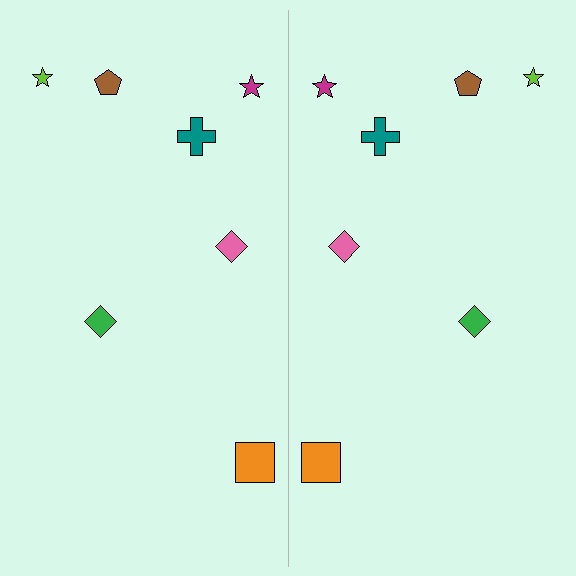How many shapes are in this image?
There are 14 shapes in this image.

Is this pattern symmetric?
Yes, this pattern has bilateral (reflection) symmetry.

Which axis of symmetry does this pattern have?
The pattern has a vertical axis of symmetry running through the center of the image.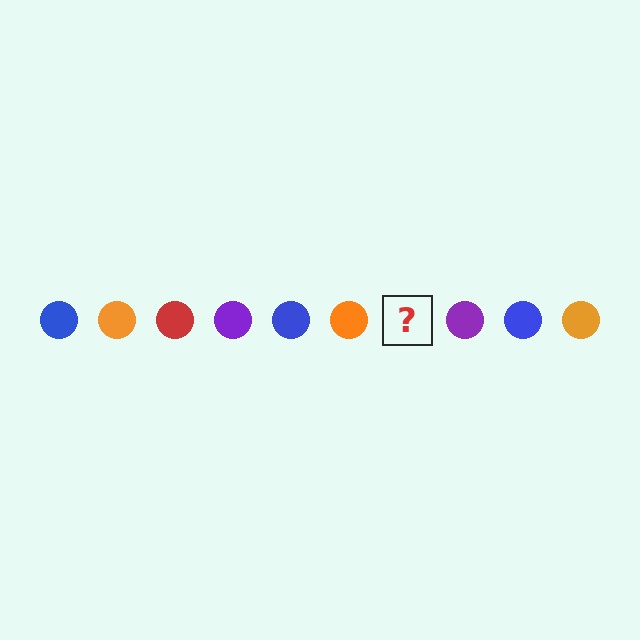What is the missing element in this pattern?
The missing element is a red circle.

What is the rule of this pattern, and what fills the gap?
The rule is that the pattern cycles through blue, orange, red, purple circles. The gap should be filled with a red circle.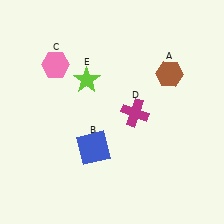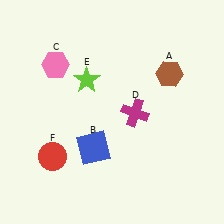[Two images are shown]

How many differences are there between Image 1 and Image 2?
There is 1 difference between the two images.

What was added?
A red circle (F) was added in Image 2.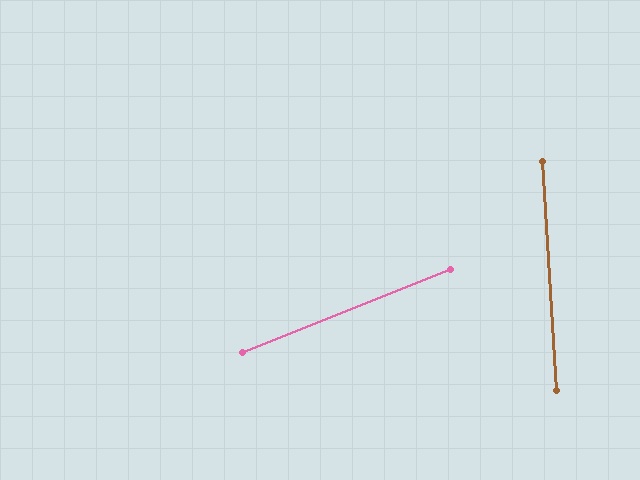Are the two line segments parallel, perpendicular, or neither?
Neither parallel nor perpendicular — they differ by about 72°.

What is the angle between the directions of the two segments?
Approximately 72 degrees.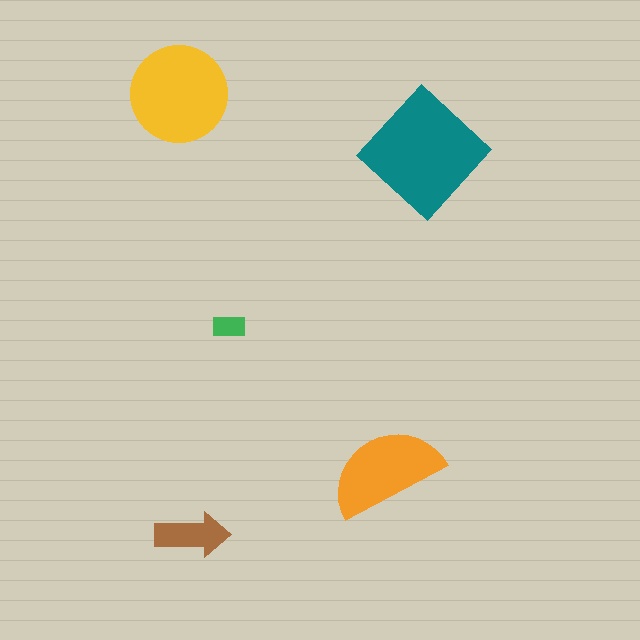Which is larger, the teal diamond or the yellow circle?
The teal diamond.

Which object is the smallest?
The green rectangle.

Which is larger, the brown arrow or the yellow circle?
The yellow circle.